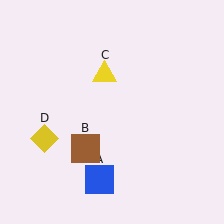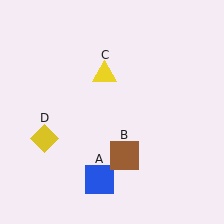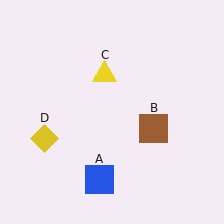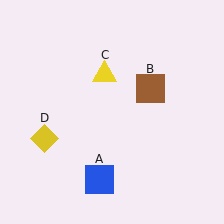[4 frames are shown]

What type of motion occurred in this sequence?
The brown square (object B) rotated counterclockwise around the center of the scene.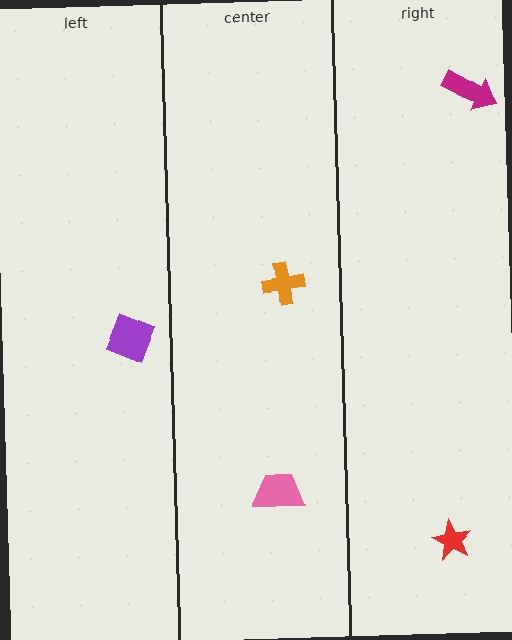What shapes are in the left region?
The purple diamond.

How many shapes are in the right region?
2.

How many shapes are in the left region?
1.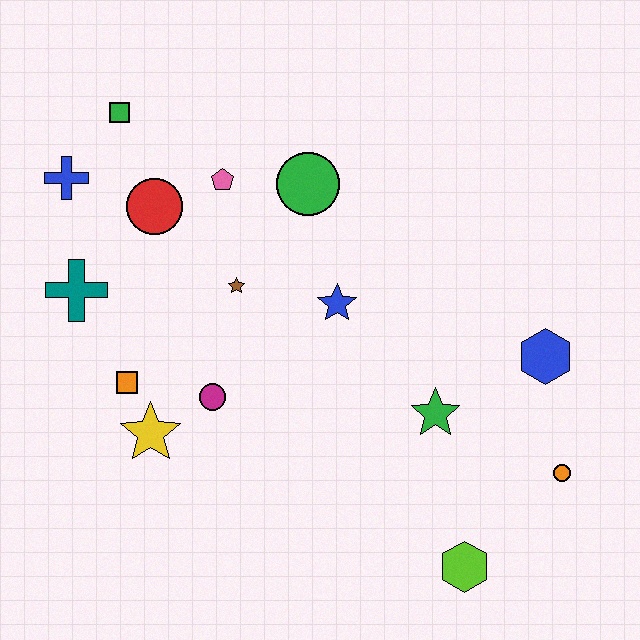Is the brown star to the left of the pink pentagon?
No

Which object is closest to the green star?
The blue hexagon is closest to the green star.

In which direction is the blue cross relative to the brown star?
The blue cross is to the left of the brown star.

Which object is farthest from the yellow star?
The orange circle is farthest from the yellow star.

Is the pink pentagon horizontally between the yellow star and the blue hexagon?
Yes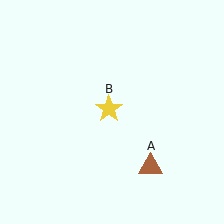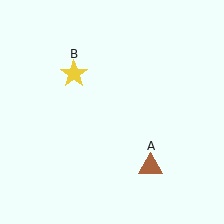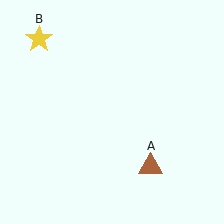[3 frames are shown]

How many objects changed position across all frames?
1 object changed position: yellow star (object B).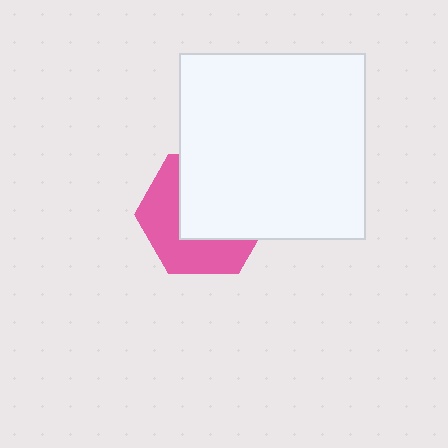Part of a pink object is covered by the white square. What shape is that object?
It is a hexagon.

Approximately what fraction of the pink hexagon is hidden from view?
Roughly 54% of the pink hexagon is hidden behind the white square.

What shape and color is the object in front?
The object in front is a white square.